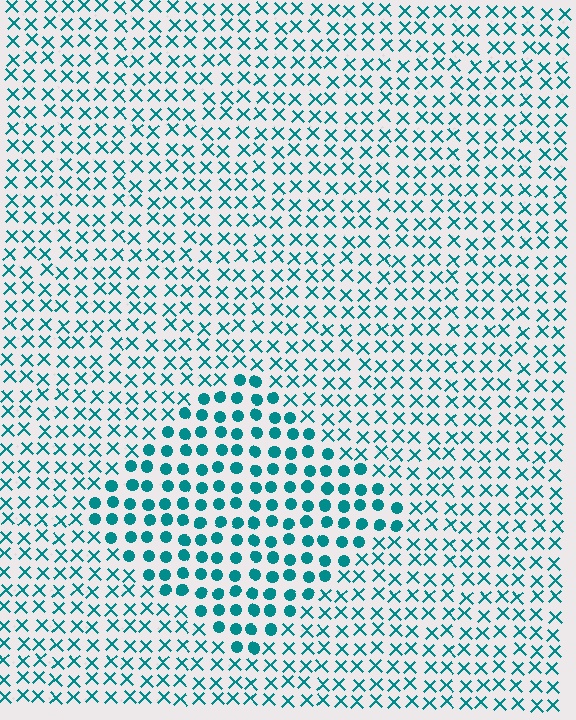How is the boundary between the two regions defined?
The boundary is defined by a change in element shape: circles inside vs. X marks outside. All elements share the same color and spacing.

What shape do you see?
I see a diamond.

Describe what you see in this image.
The image is filled with small teal elements arranged in a uniform grid. A diamond-shaped region contains circles, while the surrounding area contains X marks. The boundary is defined purely by the change in element shape.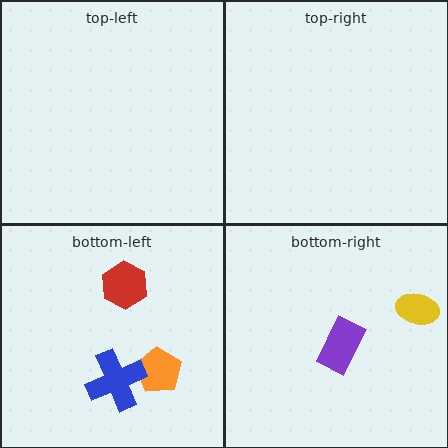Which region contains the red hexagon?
The bottom-left region.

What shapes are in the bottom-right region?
The purple rectangle, the yellow ellipse.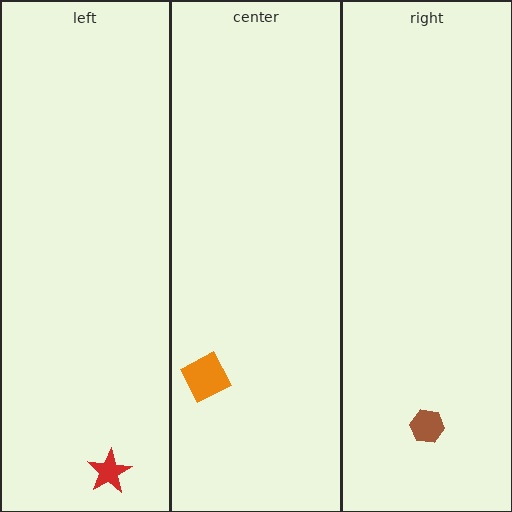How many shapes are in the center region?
1.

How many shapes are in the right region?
1.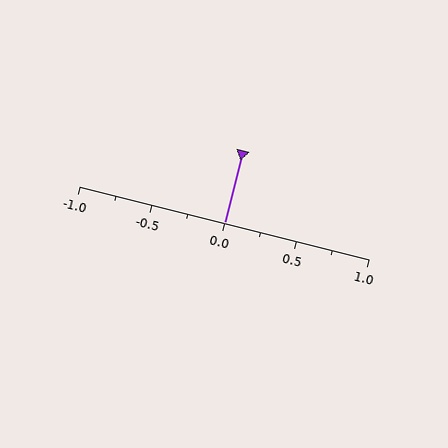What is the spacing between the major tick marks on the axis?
The major ticks are spaced 0.5 apart.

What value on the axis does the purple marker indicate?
The marker indicates approximately 0.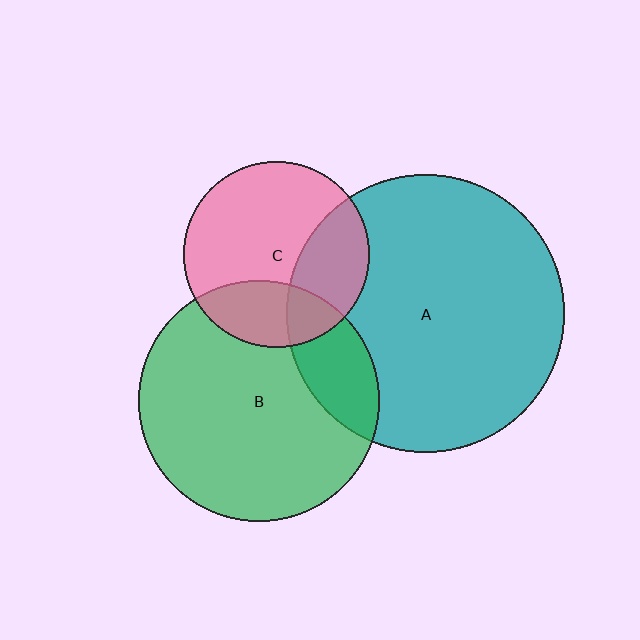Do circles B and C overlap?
Yes.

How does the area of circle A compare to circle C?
Approximately 2.2 times.